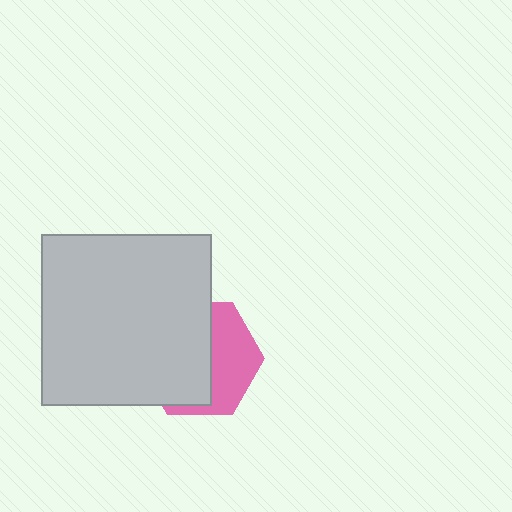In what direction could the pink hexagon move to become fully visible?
The pink hexagon could move right. That would shift it out from behind the light gray square entirely.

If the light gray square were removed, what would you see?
You would see the complete pink hexagon.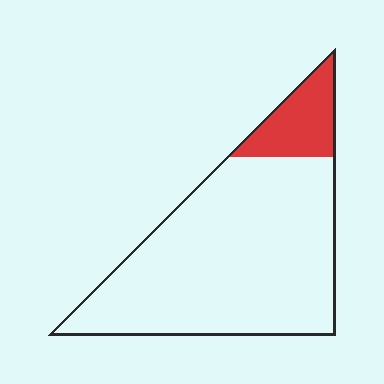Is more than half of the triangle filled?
No.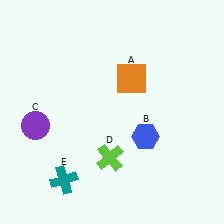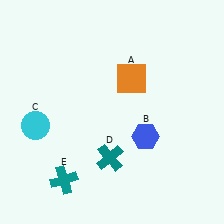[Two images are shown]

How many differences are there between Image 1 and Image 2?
There are 2 differences between the two images.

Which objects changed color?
C changed from purple to cyan. D changed from lime to teal.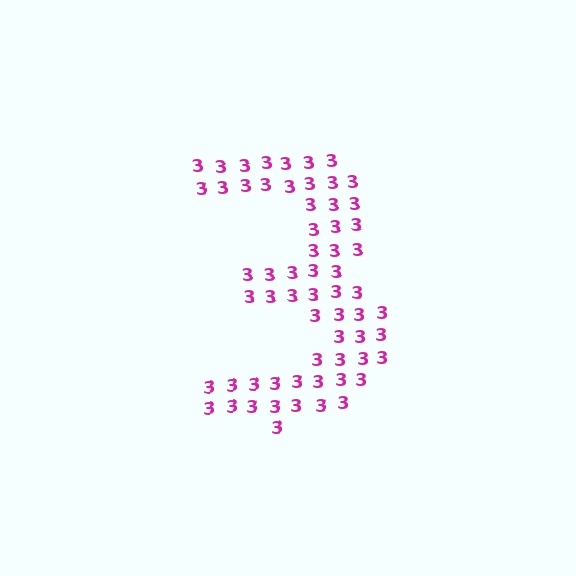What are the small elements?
The small elements are digit 3's.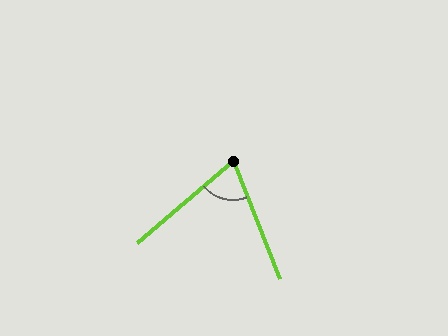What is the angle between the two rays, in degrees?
Approximately 71 degrees.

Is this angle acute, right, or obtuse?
It is acute.